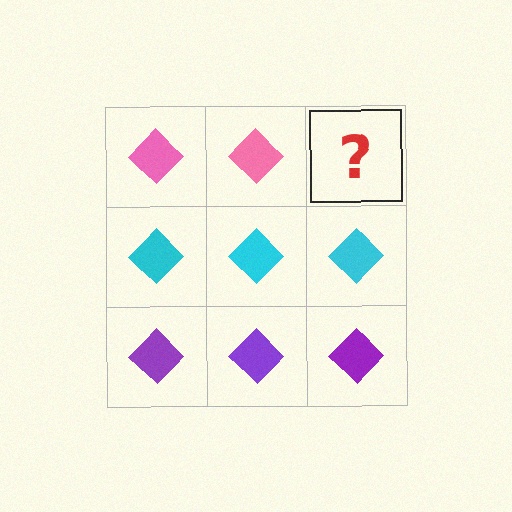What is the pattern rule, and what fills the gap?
The rule is that each row has a consistent color. The gap should be filled with a pink diamond.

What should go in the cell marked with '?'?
The missing cell should contain a pink diamond.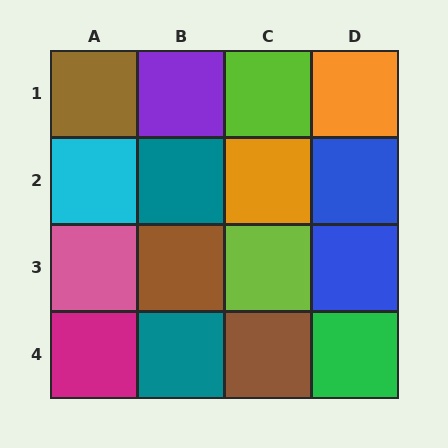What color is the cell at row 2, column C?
Orange.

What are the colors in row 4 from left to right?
Magenta, teal, brown, green.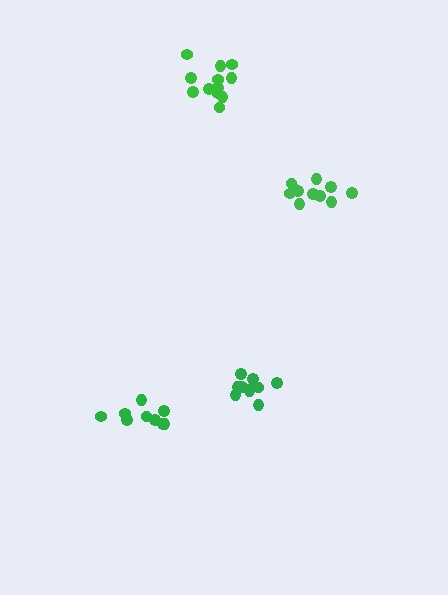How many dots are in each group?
Group 1: 10 dots, Group 2: 9 dots, Group 3: 11 dots, Group 4: 12 dots (42 total).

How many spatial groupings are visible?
There are 4 spatial groupings.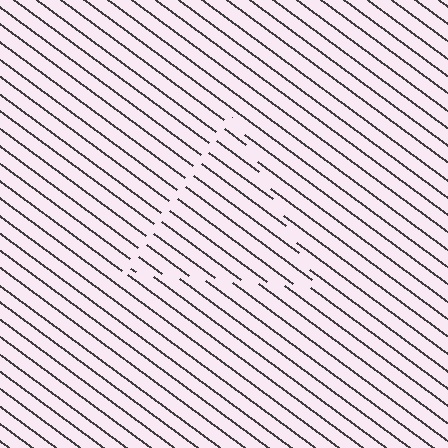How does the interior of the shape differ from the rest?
The interior of the shape contains the same grating, shifted by half a period — the contour is defined by the phase discontinuity where line-ends from the inner and outer gratings abut.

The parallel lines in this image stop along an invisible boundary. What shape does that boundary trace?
An illusory triangle. The interior of the shape contains the same grating, shifted by half a period — the contour is defined by the phase discontinuity where line-ends from the inner and outer gratings abut.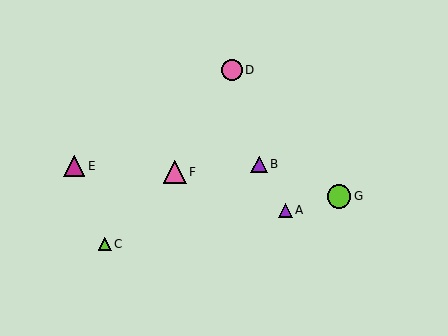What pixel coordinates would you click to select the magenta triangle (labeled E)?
Click at (74, 166) to select the magenta triangle E.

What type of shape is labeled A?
Shape A is a purple triangle.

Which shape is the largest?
The lime circle (labeled G) is the largest.